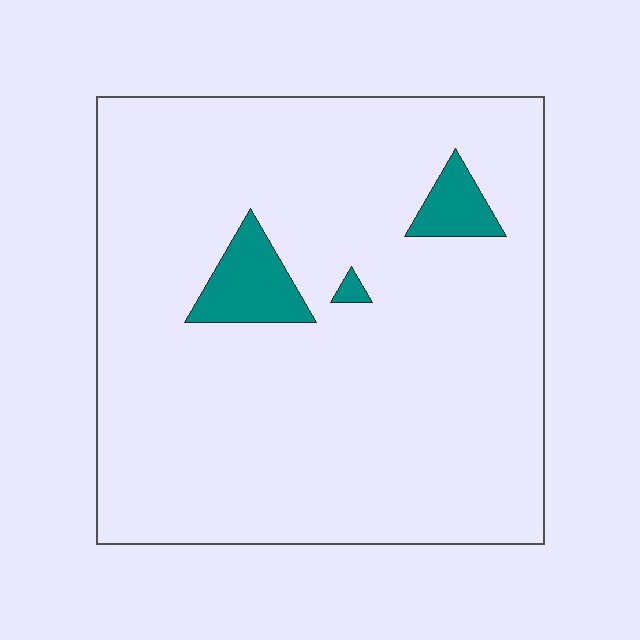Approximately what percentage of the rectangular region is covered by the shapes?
Approximately 5%.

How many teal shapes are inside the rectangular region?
3.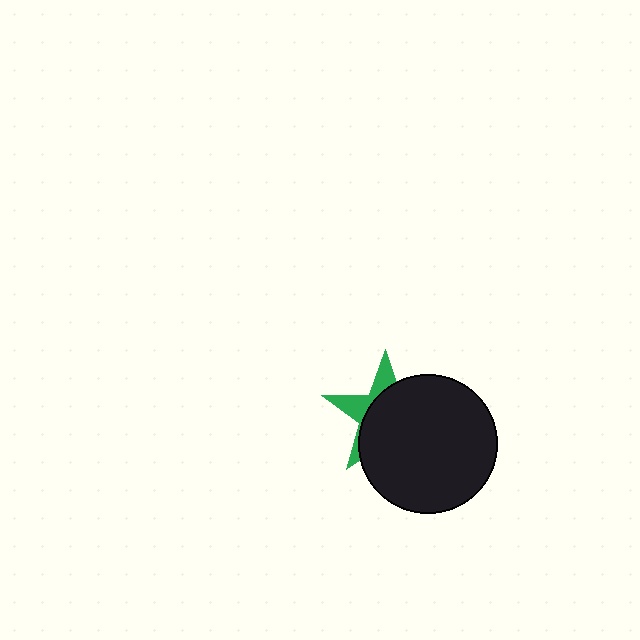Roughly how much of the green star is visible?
A small part of it is visible (roughly 31%).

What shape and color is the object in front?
The object in front is a black circle.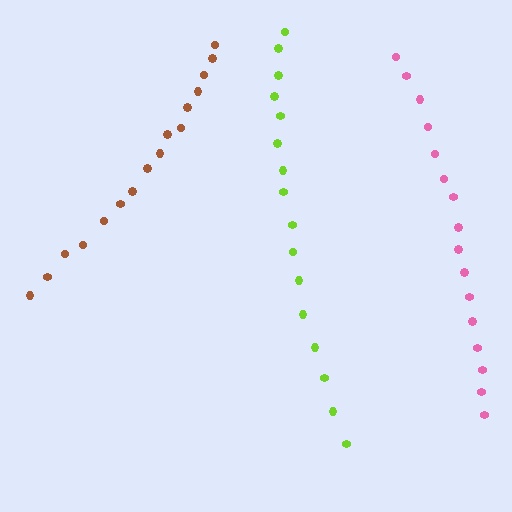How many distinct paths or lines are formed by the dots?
There are 3 distinct paths.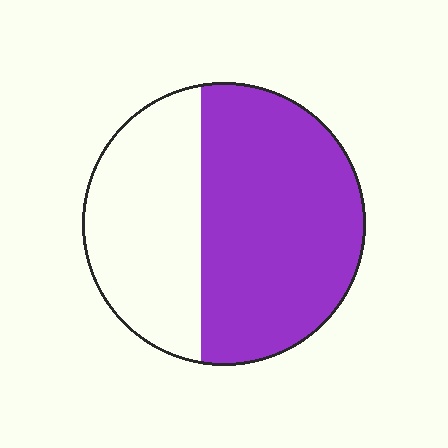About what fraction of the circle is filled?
About three fifths (3/5).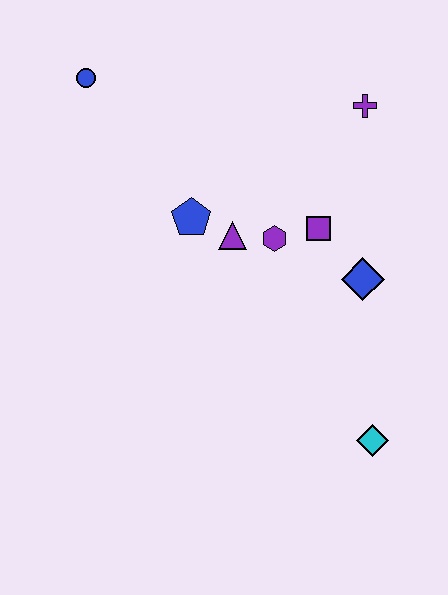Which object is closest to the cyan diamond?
The blue diamond is closest to the cyan diamond.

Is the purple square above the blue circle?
No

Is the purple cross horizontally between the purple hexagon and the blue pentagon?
No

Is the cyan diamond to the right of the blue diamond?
Yes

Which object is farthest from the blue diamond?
The blue circle is farthest from the blue diamond.